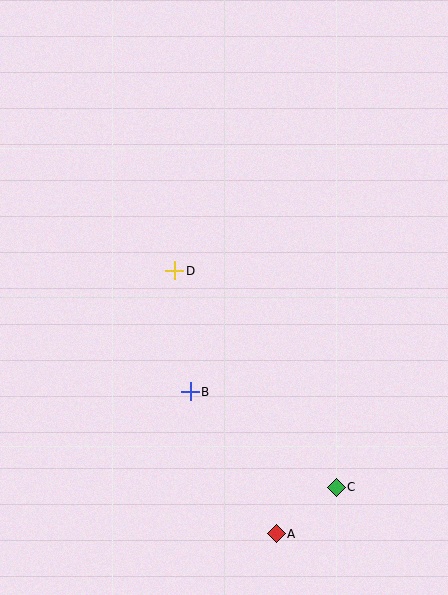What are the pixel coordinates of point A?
Point A is at (276, 534).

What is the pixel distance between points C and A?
The distance between C and A is 76 pixels.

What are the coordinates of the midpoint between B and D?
The midpoint between B and D is at (183, 331).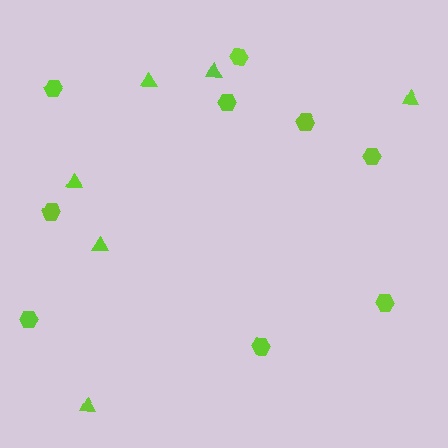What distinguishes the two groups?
There are 2 groups: one group of hexagons (9) and one group of triangles (6).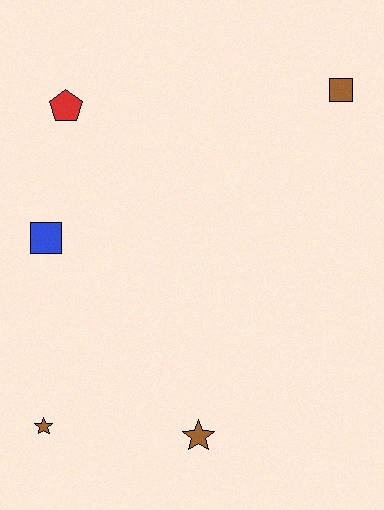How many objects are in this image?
There are 5 objects.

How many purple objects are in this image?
There are no purple objects.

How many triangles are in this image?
There are no triangles.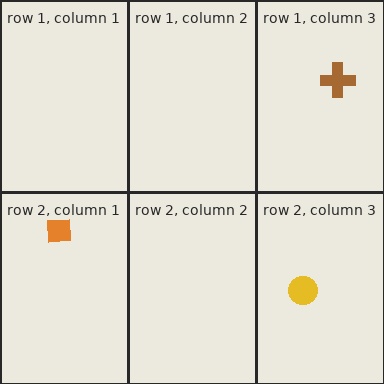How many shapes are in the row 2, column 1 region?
1.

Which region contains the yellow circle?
The row 2, column 3 region.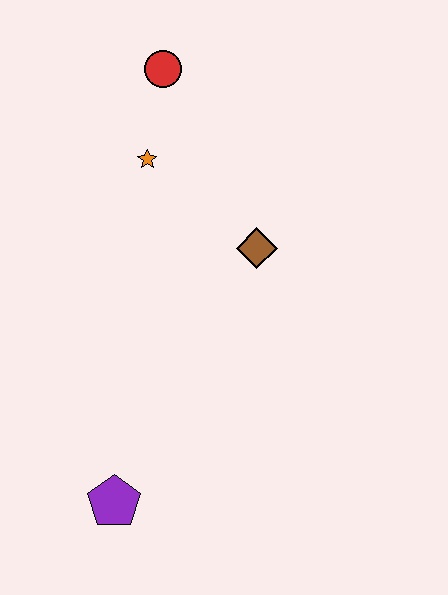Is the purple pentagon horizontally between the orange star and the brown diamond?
No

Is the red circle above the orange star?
Yes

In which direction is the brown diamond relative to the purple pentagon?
The brown diamond is above the purple pentagon.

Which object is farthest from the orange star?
The purple pentagon is farthest from the orange star.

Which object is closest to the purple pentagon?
The brown diamond is closest to the purple pentagon.